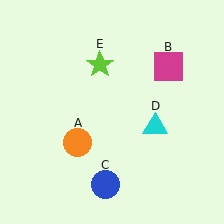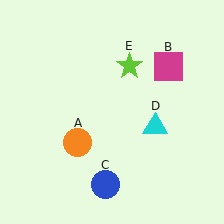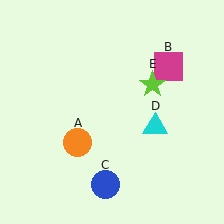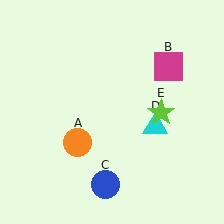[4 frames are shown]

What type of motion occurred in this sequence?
The lime star (object E) rotated clockwise around the center of the scene.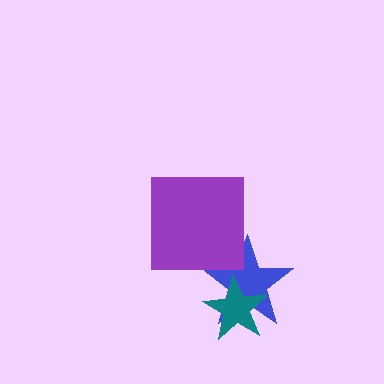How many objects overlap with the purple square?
1 object overlaps with the purple square.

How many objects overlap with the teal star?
1 object overlaps with the teal star.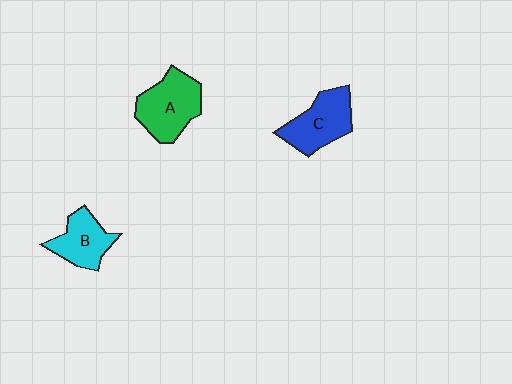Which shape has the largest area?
Shape A (green).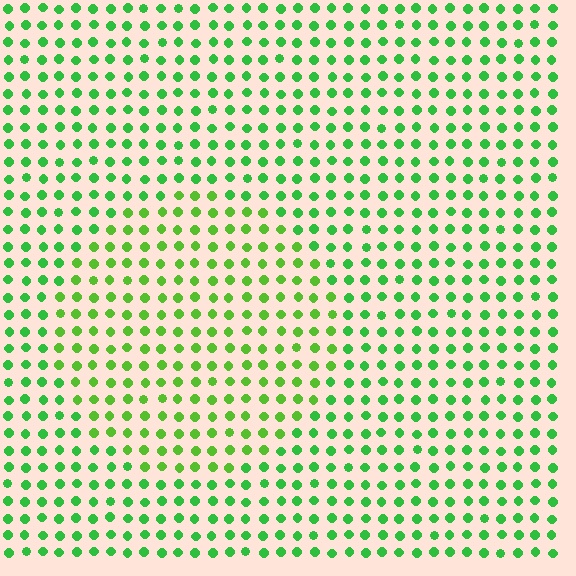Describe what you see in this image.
The image is filled with small green elements in a uniform arrangement. A circle-shaped region is visible where the elements are tinted to a slightly different hue, forming a subtle color boundary.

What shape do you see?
I see a circle.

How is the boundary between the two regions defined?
The boundary is defined purely by a slight shift in hue (about 23 degrees). Spacing, size, and orientation are identical on both sides.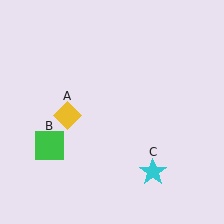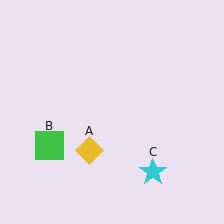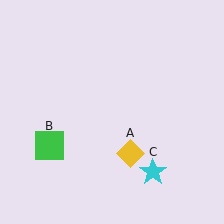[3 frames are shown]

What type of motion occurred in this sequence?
The yellow diamond (object A) rotated counterclockwise around the center of the scene.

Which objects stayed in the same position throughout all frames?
Green square (object B) and cyan star (object C) remained stationary.